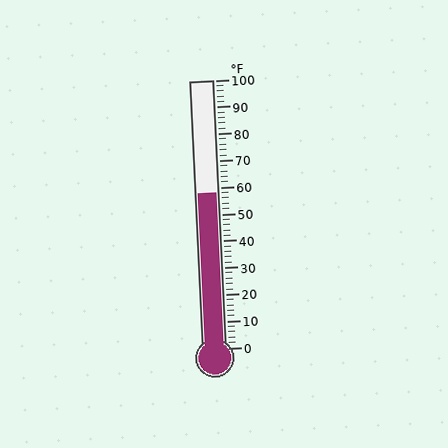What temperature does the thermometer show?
The thermometer shows approximately 58°F.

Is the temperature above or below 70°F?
The temperature is below 70°F.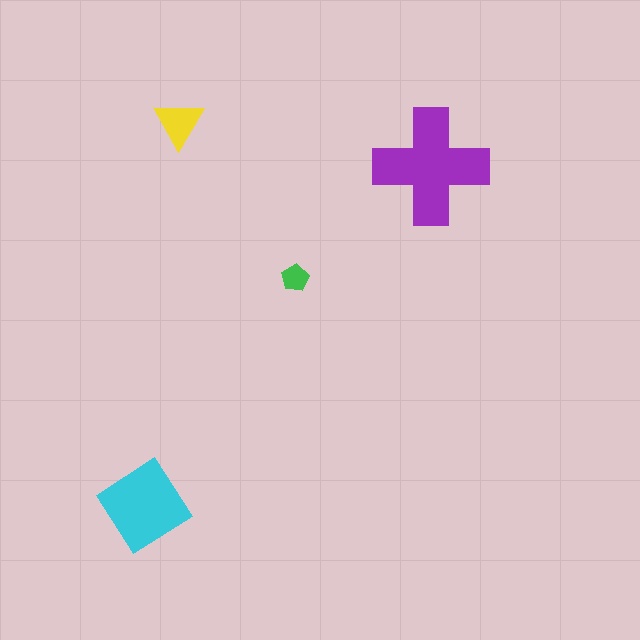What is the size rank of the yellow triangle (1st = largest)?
3rd.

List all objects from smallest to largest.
The green pentagon, the yellow triangle, the cyan diamond, the purple cross.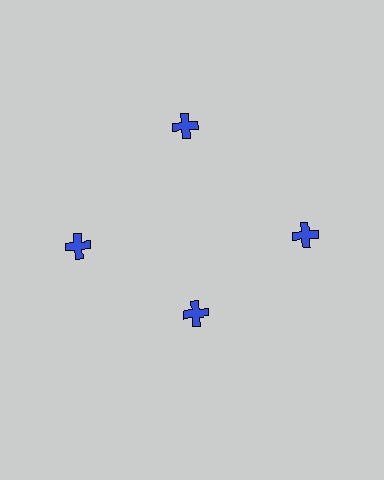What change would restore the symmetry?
The symmetry would be restored by moving it outward, back onto the ring so that all 4 crosses sit at equal angles and equal distance from the center.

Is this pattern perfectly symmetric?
No. The 4 blue crosses are arranged in a ring, but one element near the 6 o'clock position is pulled inward toward the center, breaking the 4-fold rotational symmetry.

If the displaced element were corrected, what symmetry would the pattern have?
It would have 4-fold rotational symmetry — the pattern would map onto itself every 90 degrees.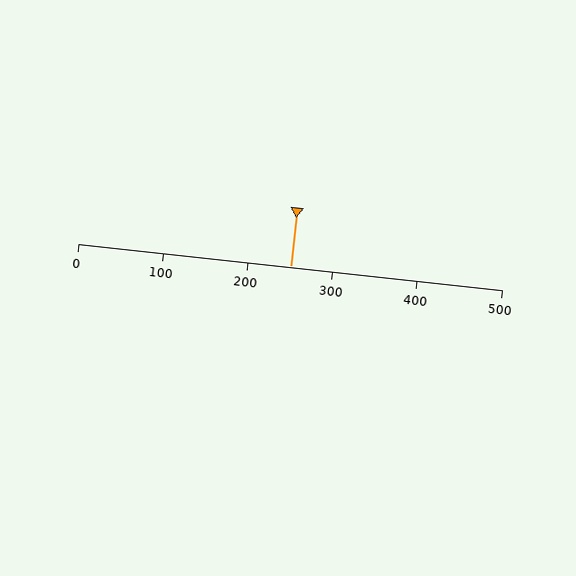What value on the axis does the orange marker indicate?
The marker indicates approximately 250.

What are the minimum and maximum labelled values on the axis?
The axis runs from 0 to 500.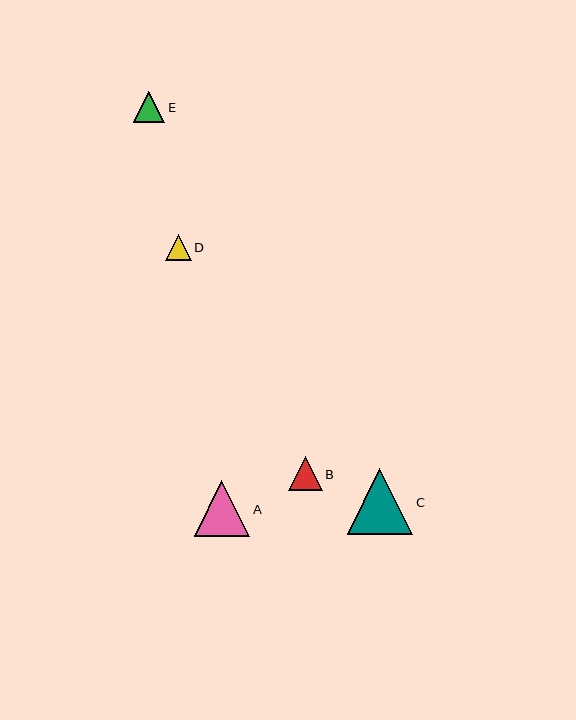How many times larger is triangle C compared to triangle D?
Triangle C is approximately 2.6 times the size of triangle D.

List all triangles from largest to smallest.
From largest to smallest: C, A, B, E, D.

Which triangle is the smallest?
Triangle D is the smallest with a size of approximately 25 pixels.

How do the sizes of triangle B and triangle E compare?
Triangle B and triangle E are approximately the same size.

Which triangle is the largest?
Triangle C is the largest with a size of approximately 66 pixels.